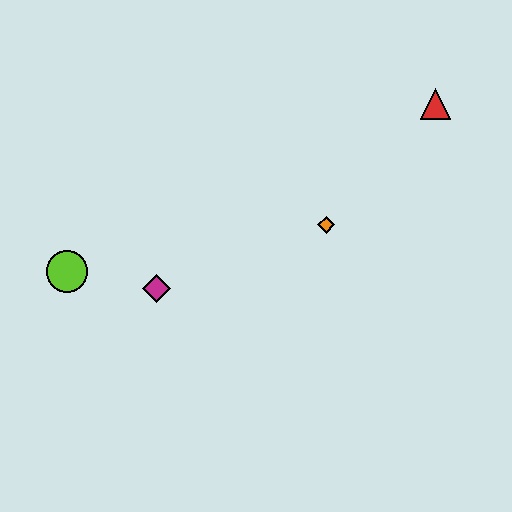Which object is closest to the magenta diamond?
The lime circle is closest to the magenta diamond.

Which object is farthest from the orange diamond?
The lime circle is farthest from the orange diamond.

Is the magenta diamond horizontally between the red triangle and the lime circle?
Yes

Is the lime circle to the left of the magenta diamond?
Yes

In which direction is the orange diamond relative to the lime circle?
The orange diamond is to the right of the lime circle.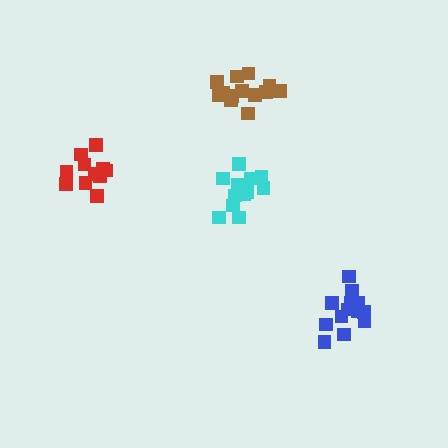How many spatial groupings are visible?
There are 4 spatial groupings.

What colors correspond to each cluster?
The clusters are colored: blue, red, cyan, brown.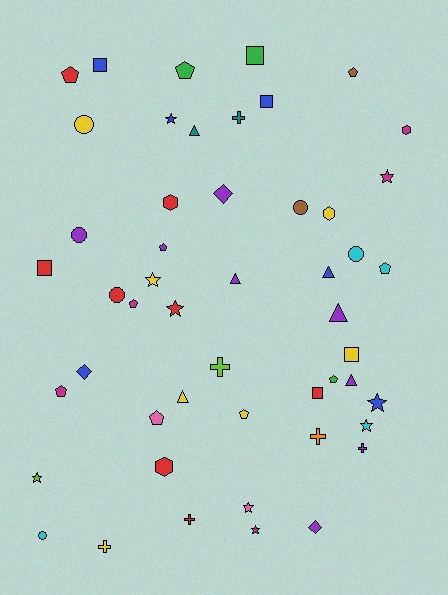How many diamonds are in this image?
There are 3 diamonds.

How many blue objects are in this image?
There are 6 blue objects.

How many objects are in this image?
There are 50 objects.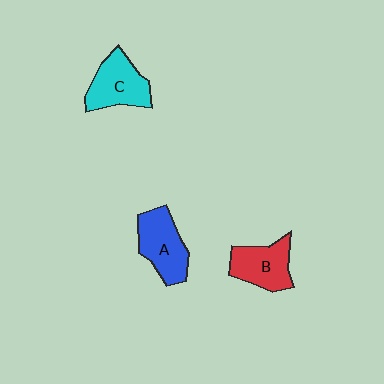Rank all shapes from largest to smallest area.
From largest to smallest: A (blue), C (cyan), B (red).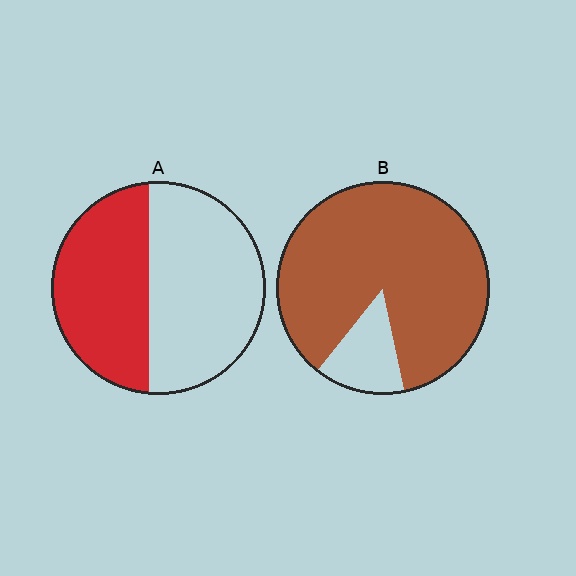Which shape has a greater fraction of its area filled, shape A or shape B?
Shape B.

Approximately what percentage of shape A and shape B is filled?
A is approximately 45% and B is approximately 85%.